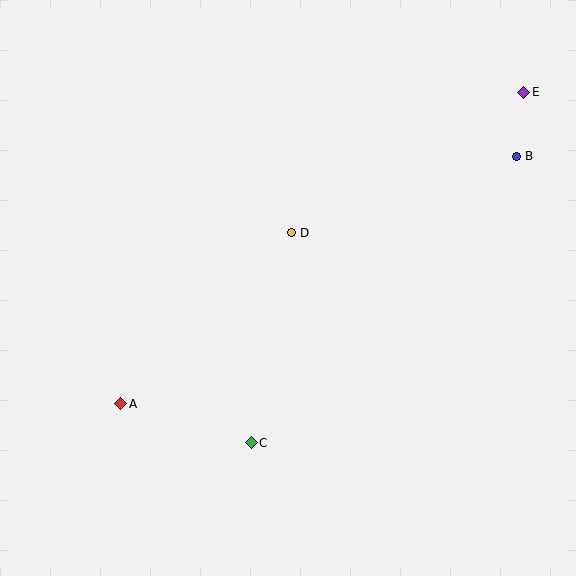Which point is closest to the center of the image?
Point D at (292, 233) is closest to the center.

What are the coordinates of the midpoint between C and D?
The midpoint between C and D is at (271, 338).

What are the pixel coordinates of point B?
Point B is at (517, 156).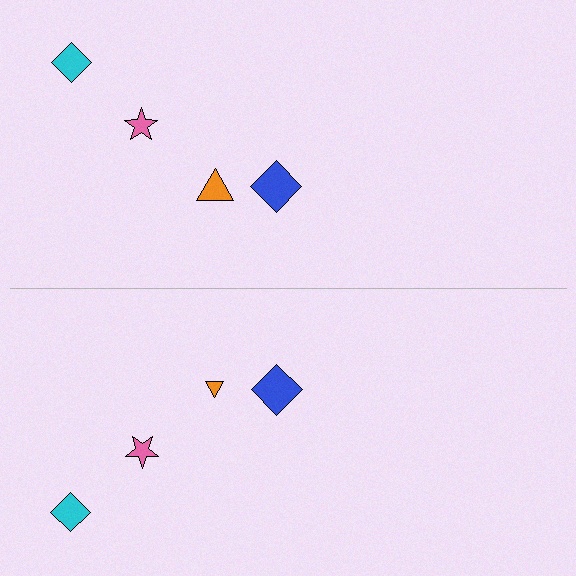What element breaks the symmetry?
The orange triangle on the bottom side has a different size than its mirror counterpart.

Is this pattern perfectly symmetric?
No, the pattern is not perfectly symmetric. The orange triangle on the bottom side has a different size than its mirror counterpart.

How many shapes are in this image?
There are 8 shapes in this image.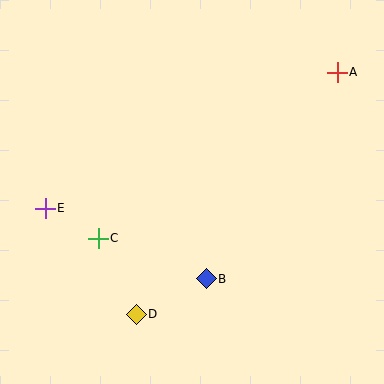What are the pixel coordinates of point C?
Point C is at (98, 238).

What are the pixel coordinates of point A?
Point A is at (337, 72).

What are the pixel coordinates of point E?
Point E is at (45, 208).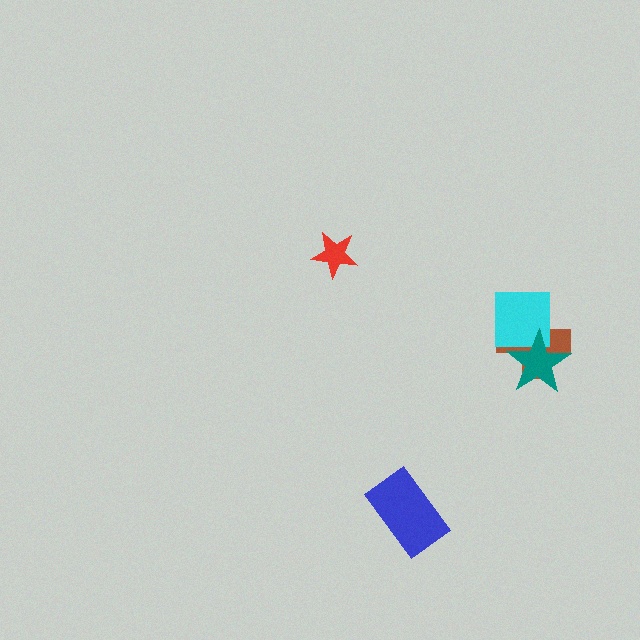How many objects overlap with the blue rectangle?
0 objects overlap with the blue rectangle.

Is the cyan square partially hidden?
Yes, it is partially covered by another shape.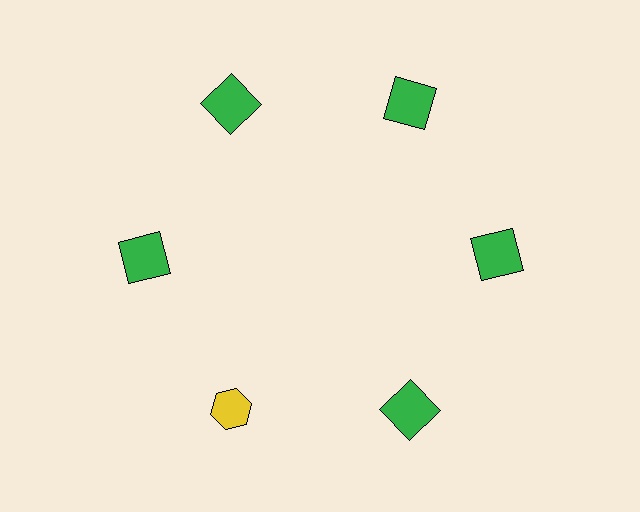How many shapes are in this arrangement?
There are 6 shapes arranged in a ring pattern.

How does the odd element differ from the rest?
It differs in both color (yellow instead of green) and shape (hexagon instead of square).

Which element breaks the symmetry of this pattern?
The yellow hexagon at roughly the 7 o'clock position breaks the symmetry. All other shapes are green squares.